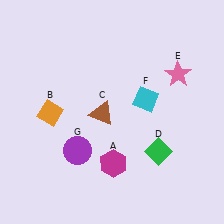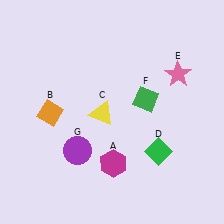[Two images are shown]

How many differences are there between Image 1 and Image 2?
There are 2 differences between the two images.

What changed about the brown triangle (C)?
In Image 1, C is brown. In Image 2, it changed to yellow.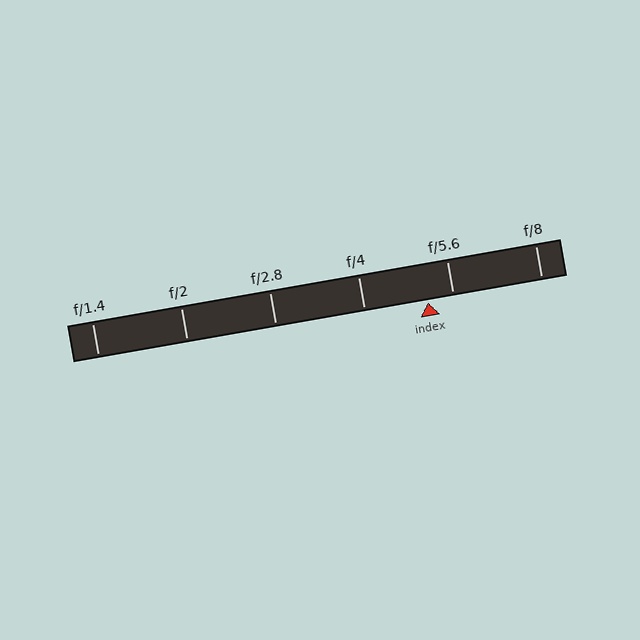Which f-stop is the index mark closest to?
The index mark is closest to f/5.6.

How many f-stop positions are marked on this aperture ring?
There are 6 f-stop positions marked.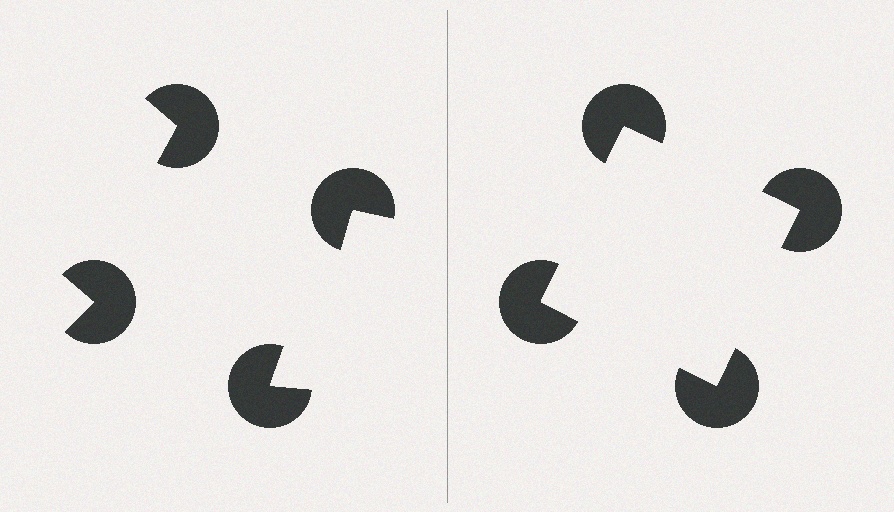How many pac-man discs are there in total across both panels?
8 — 4 on each side.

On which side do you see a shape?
An illusory square appears on the right side. On the left side the wedge cuts are rotated, so no coherent shape forms.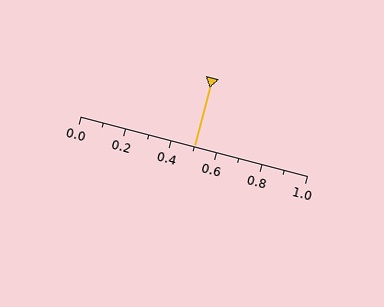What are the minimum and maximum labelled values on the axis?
The axis runs from 0.0 to 1.0.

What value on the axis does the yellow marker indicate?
The marker indicates approximately 0.5.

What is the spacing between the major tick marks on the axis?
The major ticks are spaced 0.2 apart.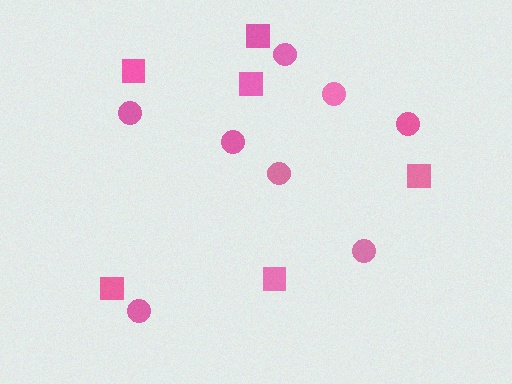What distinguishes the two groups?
There are 2 groups: one group of circles (8) and one group of squares (6).